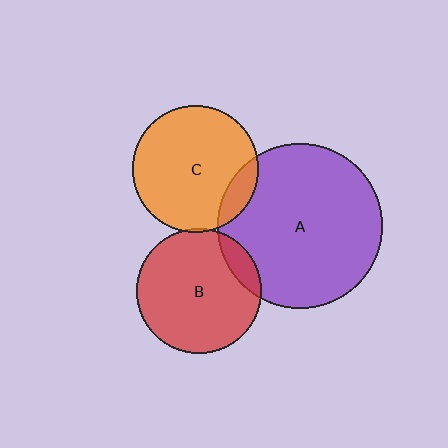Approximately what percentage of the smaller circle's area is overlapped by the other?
Approximately 10%.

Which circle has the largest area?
Circle A (purple).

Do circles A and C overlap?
Yes.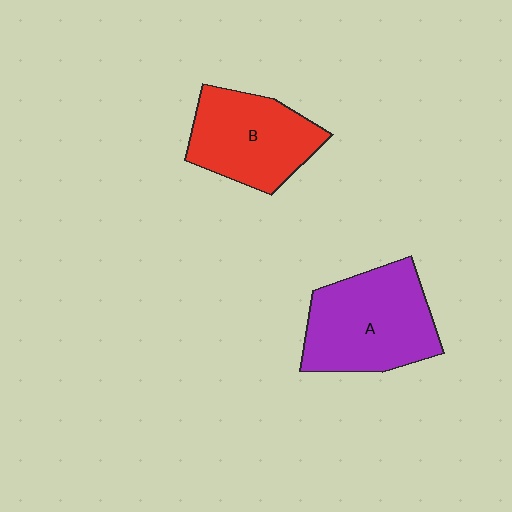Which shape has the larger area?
Shape A (purple).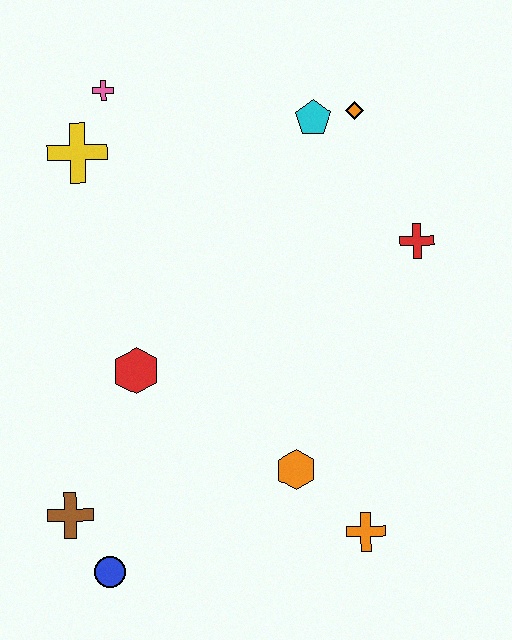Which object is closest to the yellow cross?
The pink cross is closest to the yellow cross.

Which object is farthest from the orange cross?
The pink cross is farthest from the orange cross.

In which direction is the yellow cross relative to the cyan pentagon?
The yellow cross is to the left of the cyan pentagon.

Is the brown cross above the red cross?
No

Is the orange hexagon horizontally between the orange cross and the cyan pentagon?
No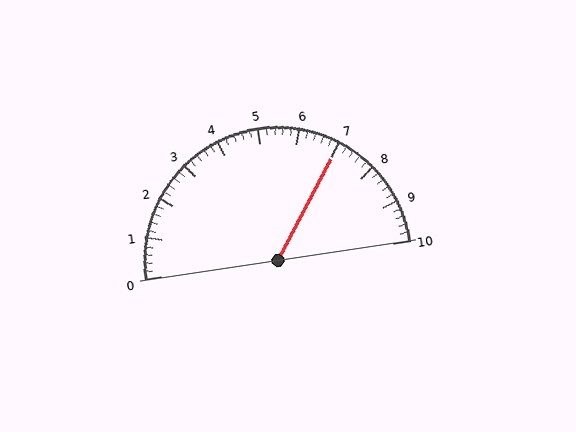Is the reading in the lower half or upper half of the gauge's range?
The reading is in the upper half of the range (0 to 10).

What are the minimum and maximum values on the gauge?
The gauge ranges from 0 to 10.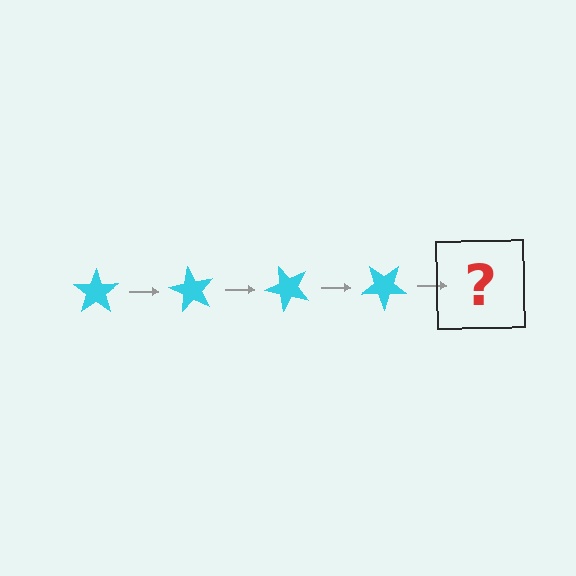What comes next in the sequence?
The next element should be a cyan star rotated 240 degrees.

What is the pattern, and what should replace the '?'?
The pattern is that the star rotates 60 degrees each step. The '?' should be a cyan star rotated 240 degrees.